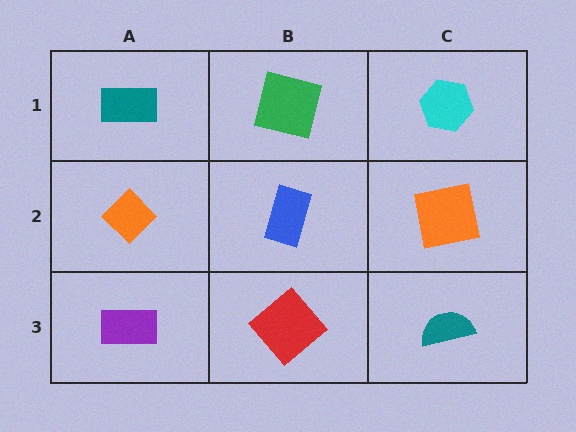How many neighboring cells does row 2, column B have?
4.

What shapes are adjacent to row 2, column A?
A teal rectangle (row 1, column A), a purple rectangle (row 3, column A), a blue rectangle (row 2, column B).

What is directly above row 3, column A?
An orange diamond.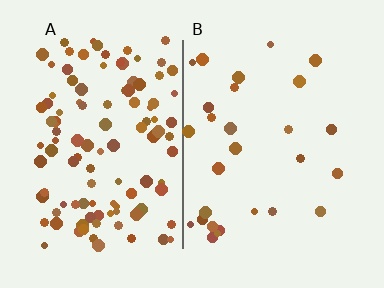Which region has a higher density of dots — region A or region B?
A (the left).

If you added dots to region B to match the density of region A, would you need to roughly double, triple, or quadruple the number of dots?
Approximately quadruple.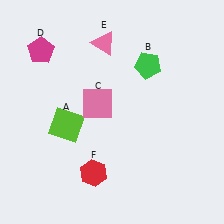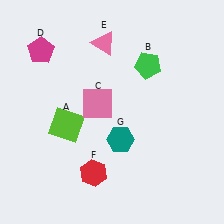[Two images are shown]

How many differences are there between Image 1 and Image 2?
There is 1 difference between the two images.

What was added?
A teal hexagon (G) was added in Image 2.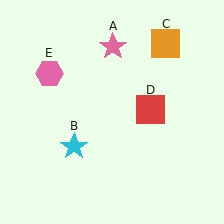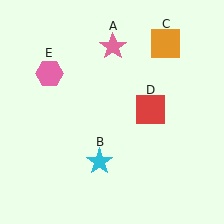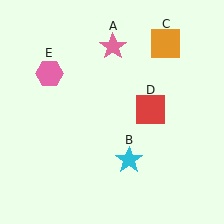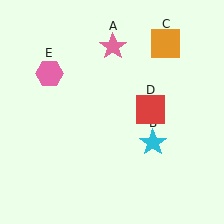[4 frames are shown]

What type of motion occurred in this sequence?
The cyan star (object B) rotated counterclockwise around the center of the scene.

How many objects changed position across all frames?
1 object changed position: cyan star (object B).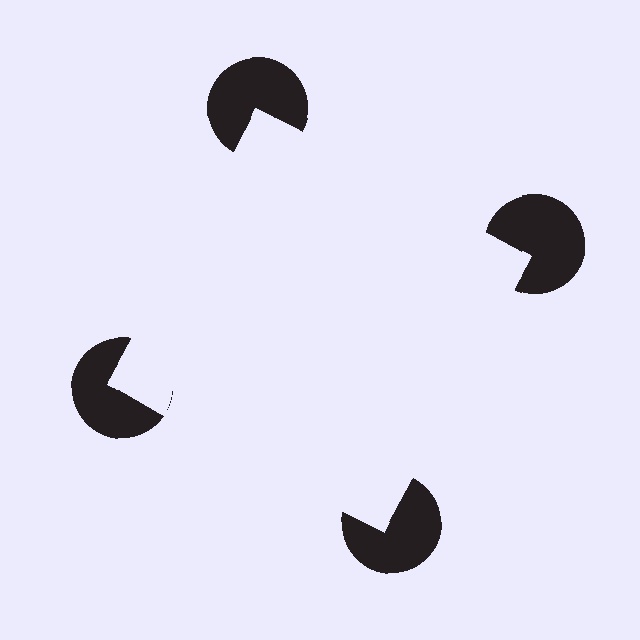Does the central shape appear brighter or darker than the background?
It typically appears slightly brighter than the background, even though no actual brightness change is drawn.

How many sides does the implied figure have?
4 sides.